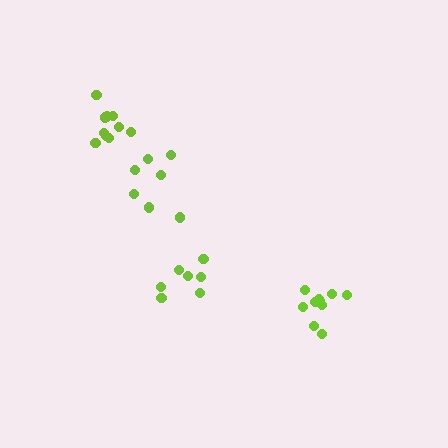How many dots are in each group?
Group 1: 10 dots, Group 2: 7 dots, Group 3: 7 dots, Group 4: 10 dots (34 total).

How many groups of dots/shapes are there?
There are 4 groups.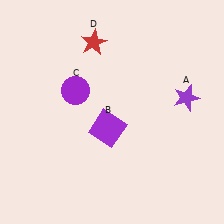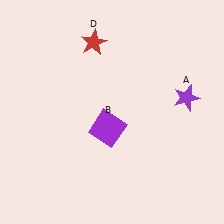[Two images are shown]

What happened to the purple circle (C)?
The purple circle (C) was removed in Image 2. It was in the top-left area of Image 1.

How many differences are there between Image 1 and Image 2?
There is 1 difference between the two images.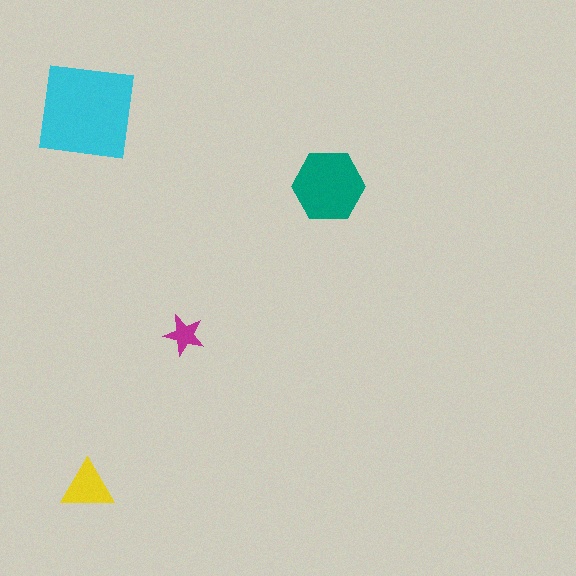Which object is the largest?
The cyan square.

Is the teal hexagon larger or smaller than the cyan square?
Smaller.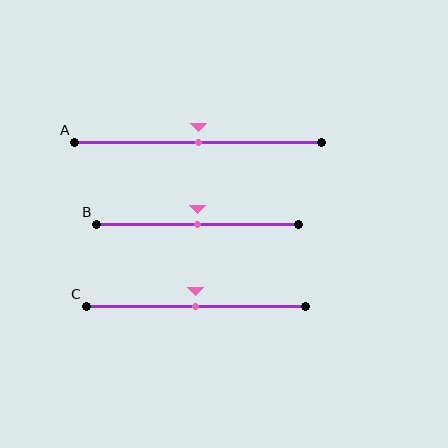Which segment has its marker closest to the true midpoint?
Segment A has its marker closest to the true midpoint.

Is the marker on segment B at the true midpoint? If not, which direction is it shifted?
Yes, the marker on segment B is at the true midpoint.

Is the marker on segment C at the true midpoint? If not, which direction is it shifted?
Yes, the marker on segment C is at the true midpoint.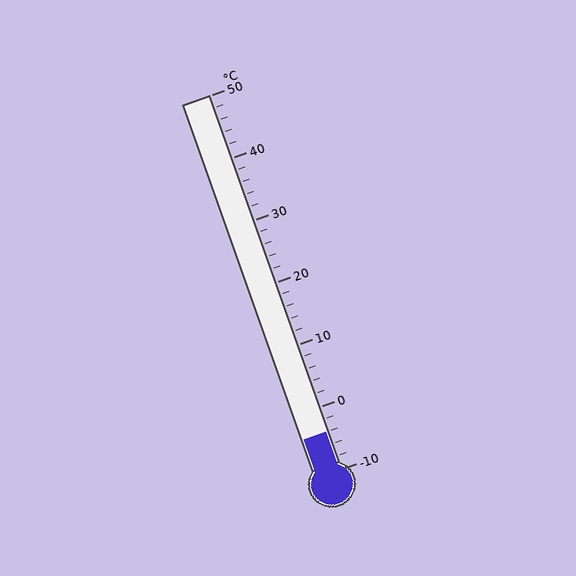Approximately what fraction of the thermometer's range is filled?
The thermometer is filled to approximately 10% of its range.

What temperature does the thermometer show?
The thermometer shows approximately -4°C.